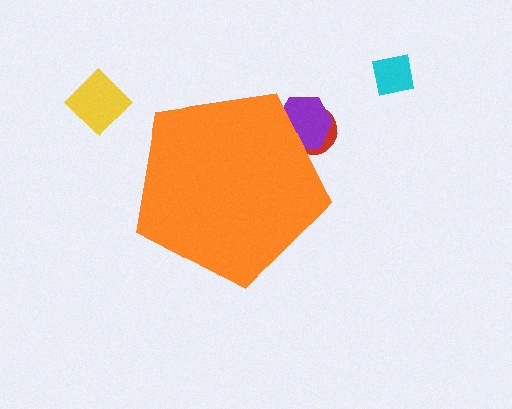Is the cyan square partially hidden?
No, the cyan square is fully visible.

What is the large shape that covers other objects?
An orange pentagon.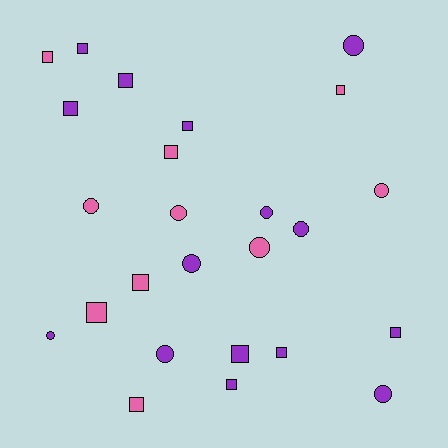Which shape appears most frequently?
Square, with 14 objects.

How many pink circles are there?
There are 4 pink circles.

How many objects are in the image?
There are 25 objects.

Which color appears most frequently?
Purple, with 15 objects.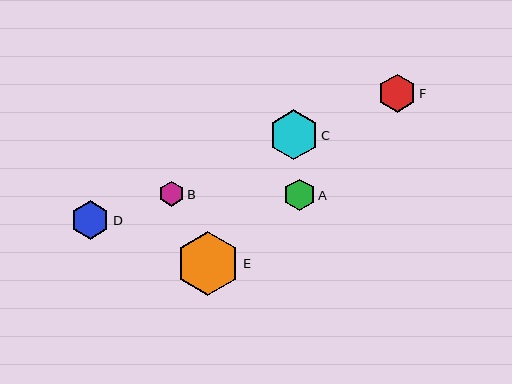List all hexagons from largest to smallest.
From largest to smallest: E, C, D, F, A, B.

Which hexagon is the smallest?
Hexagon B is the smallest with a size of approximately 25 pixels.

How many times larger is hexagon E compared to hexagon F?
Hexagon E is approximately 1.7 times the size of hexagon F.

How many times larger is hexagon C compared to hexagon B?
Hexagon C is approximately 2.0 times the size of hexagon B.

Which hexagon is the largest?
Hexagon E is the largest with a size of approximately 64 pixels.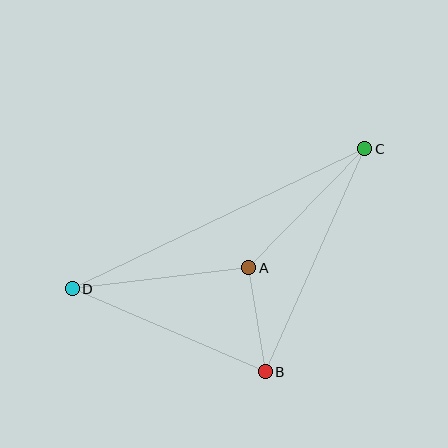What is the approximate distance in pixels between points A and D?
The distance between A and D is approximately 178 pixels.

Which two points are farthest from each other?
Points C and D are farthest from each other.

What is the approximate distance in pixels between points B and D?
The distance between B and D is approximately 210 pixels.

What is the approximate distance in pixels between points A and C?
The distance between A and C is approximately 166 pixels.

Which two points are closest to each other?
Points A and B are closest to each other.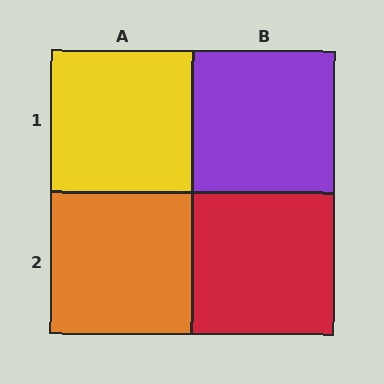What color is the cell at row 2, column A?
Orange.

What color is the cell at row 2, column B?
Red.